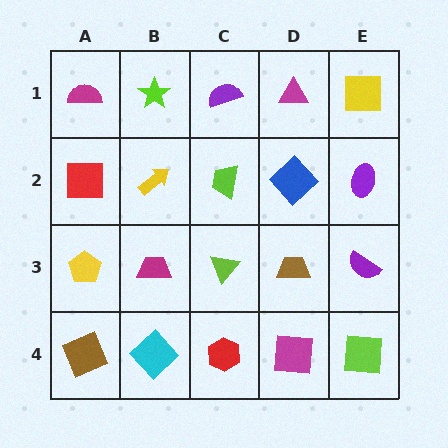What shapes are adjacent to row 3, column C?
A lime trapezoid (row 2, column C), a red hexagon (row 4, column C), a magenta trapezoid (row 3, column B), a brown trapezoid (row 3, column D).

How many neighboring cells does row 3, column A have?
3.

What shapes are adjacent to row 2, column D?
A magenta triangle (row 1, column D), a brown trapezoid (row 3, column D), a lime trapezoid (row 2, column C), a purple ellipse (row 2, column E).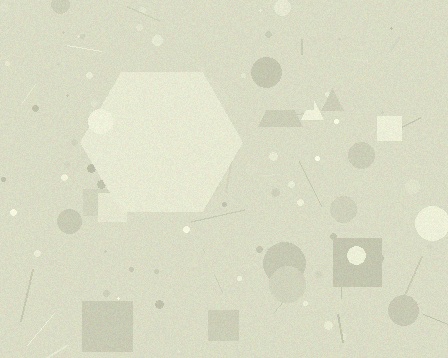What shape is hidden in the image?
A hexagon is hidden in the image.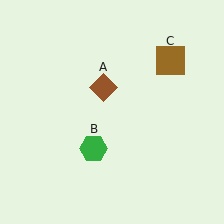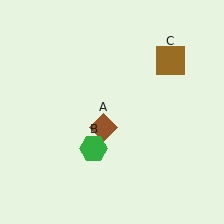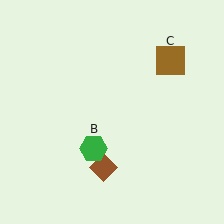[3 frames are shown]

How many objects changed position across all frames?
1 object changed position: brown diamond (object A).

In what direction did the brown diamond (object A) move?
The brown diamond (object A) moved down.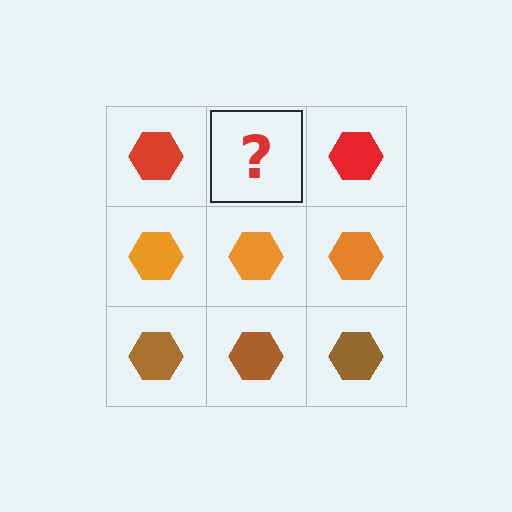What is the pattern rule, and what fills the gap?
The rule is that each row has a consistent color. The gap should be filled with a red hexagon.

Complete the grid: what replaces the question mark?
The question mark should be replaced with a red hexagon.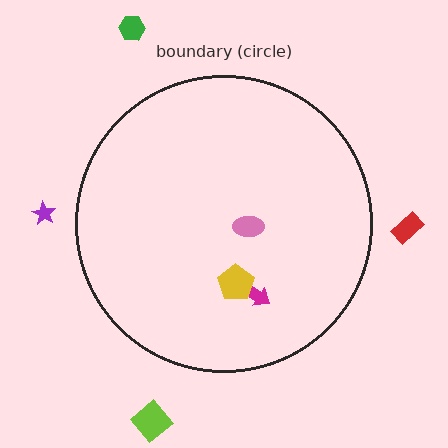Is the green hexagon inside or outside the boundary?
Outside.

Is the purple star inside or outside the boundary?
Outside.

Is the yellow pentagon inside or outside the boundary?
Inside.